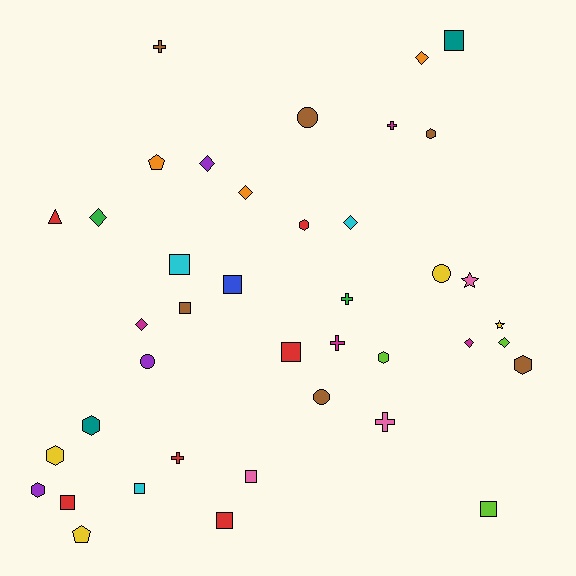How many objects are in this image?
There are 40 objects.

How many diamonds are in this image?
There are 8 diamonds.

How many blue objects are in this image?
There is 1 blue object.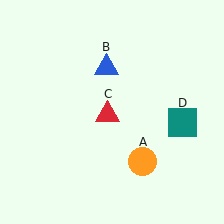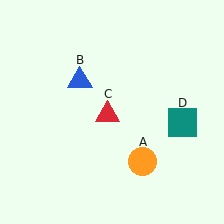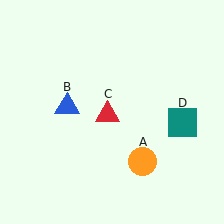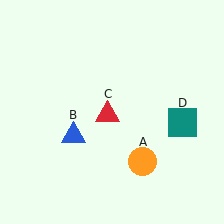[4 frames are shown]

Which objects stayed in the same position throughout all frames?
Orange circle (object A) and red triangle (object C) and teal square (object D) remained stationary.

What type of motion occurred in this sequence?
The blue triangle (object B) rotated counterclockwise around the center of the scene.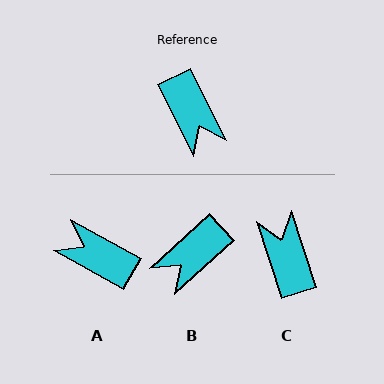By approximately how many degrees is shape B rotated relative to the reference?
Approximately 75 degrees clockwise.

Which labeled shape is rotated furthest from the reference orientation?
C, about 171 degrees away.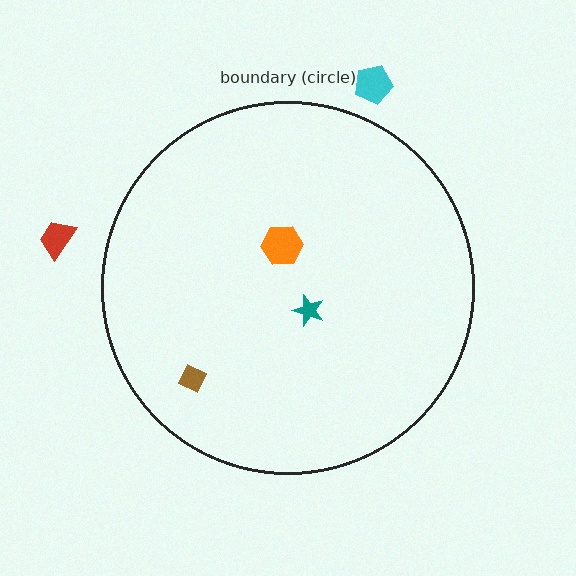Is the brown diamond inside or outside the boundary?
Inside.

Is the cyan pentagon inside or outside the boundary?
Outside.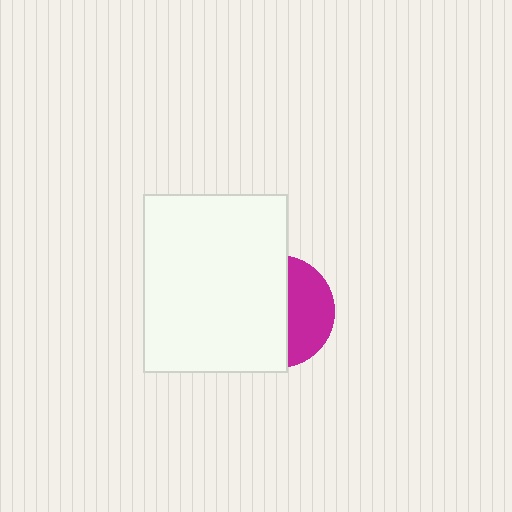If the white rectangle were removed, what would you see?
You would see the complete magenta circle.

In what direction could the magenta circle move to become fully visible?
The magenta circle could move right. That would shift it out from behind the white rectangle entirely.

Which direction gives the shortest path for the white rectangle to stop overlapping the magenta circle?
Moving left gives the shortest separation.